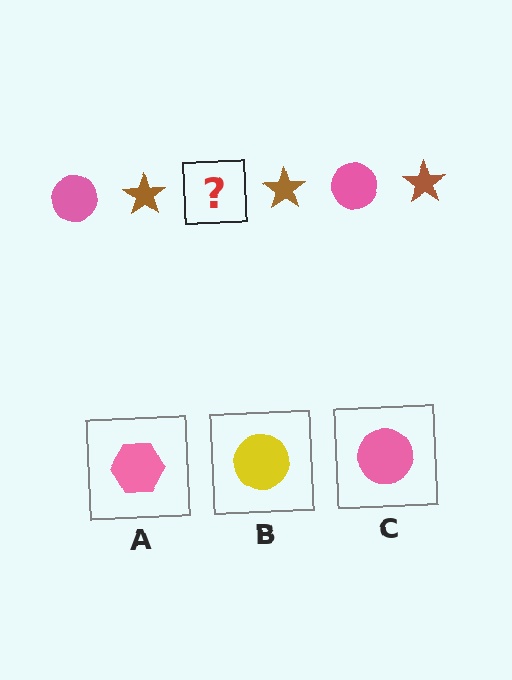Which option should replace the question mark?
Option C.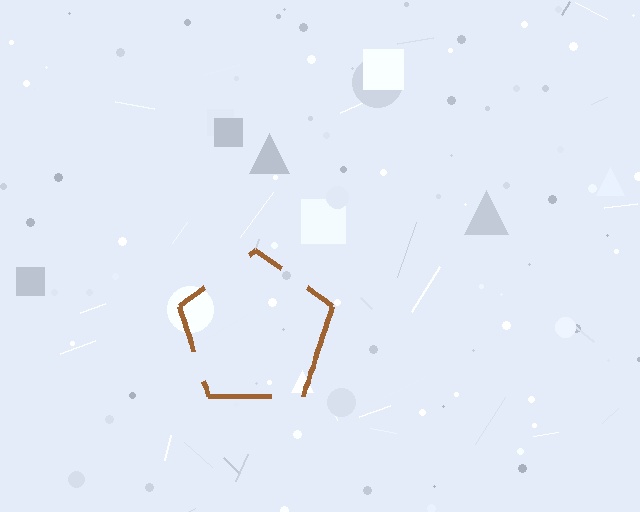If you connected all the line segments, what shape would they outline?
They would outline a pentagon.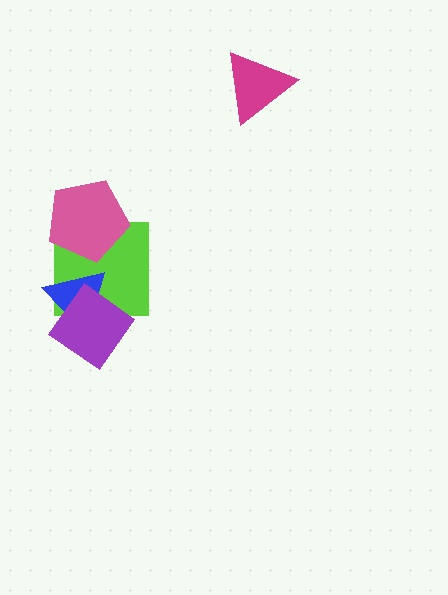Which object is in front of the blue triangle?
The purple diamond is in front of the blue triangle.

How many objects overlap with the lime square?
3 objects overlap with the lime square.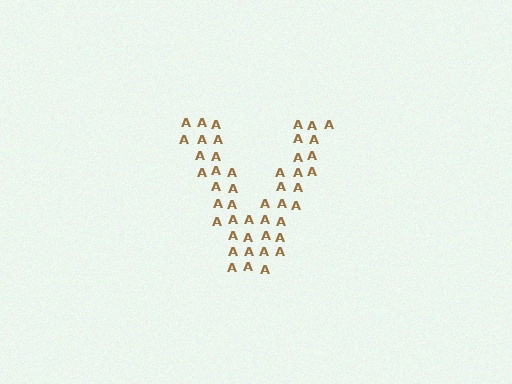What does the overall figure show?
The overall figure shows the letter V.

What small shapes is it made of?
It is made of small letter A's.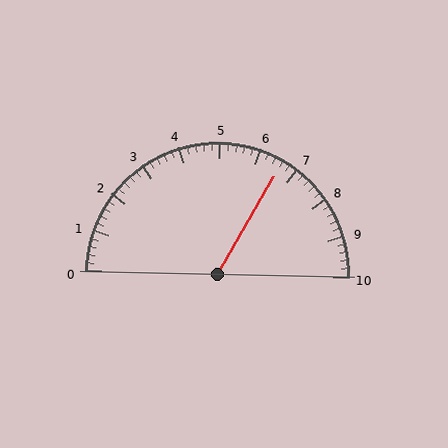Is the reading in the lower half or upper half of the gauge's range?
The reading is in the upper half of the range (0 to 10).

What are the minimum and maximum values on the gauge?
The gauge ranges from 0 to 10.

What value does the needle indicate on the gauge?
The needle indicates approximately 6.6.